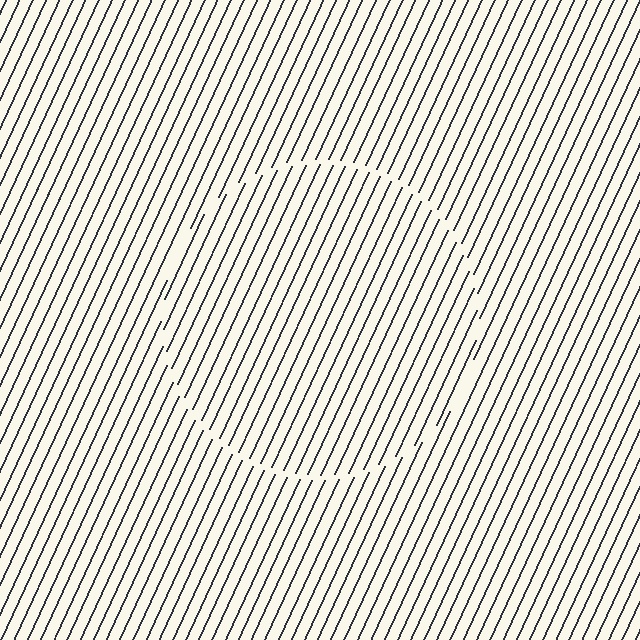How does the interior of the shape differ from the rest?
The interior of the shape contains the same grating, shifted by half a period — the contour is defined by the phase discontinuity where line-ends from the inner and outer gratings abut.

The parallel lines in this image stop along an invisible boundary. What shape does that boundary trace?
An illusory circle. The interior of the shape contains the same grating, shifted by half a period — the contour is defined by the phase discontinuity where line-ends from the inner and outer gratings abut.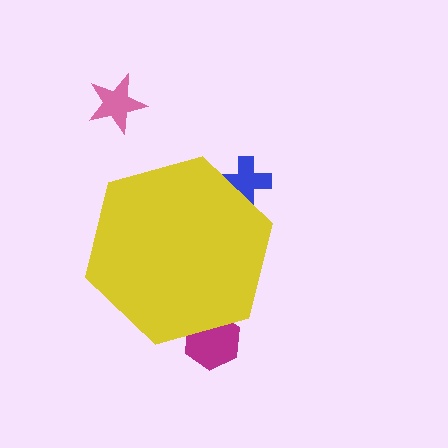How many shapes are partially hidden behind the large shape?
2 shapes are partially hidden.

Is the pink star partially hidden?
No, the pink star is fully visible.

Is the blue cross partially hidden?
Yes, the blue cross is partially hidden behind the yellow hexagon.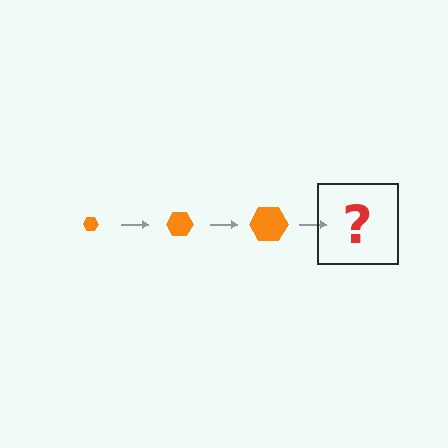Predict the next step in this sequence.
The next step is an orange hexagon, larger than the previous one.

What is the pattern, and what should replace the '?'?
The pattern is that the hexagon gets progressively larger each step. The '?' should be an orange hexagon, larger than the previous one.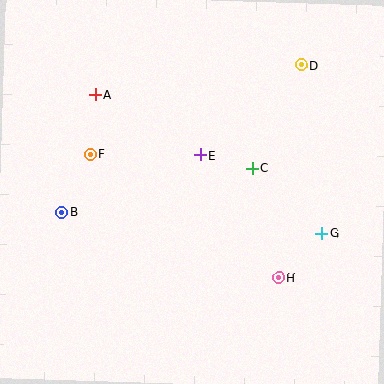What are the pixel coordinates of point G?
Point G is at (321, 233).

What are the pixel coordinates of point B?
Point B is at (62, 212).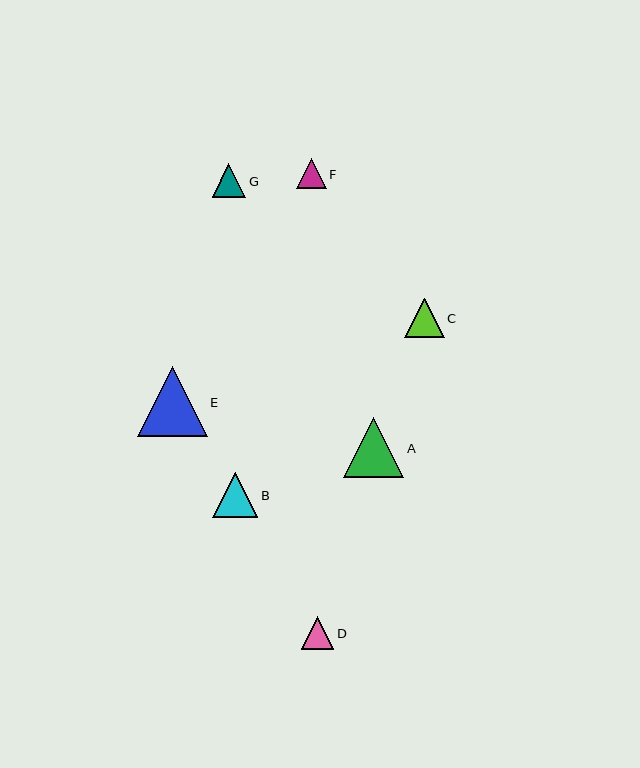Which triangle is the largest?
Triangle E is the largest with a size of approximately 70 pixels.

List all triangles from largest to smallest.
From largest to smallest: E, A, B, C, G, D, F.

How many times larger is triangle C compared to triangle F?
Triangle C is approximately 1.3 times the size of triangle F.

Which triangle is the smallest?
Triangle F is the smallest with a size of approximately 30 pixels.